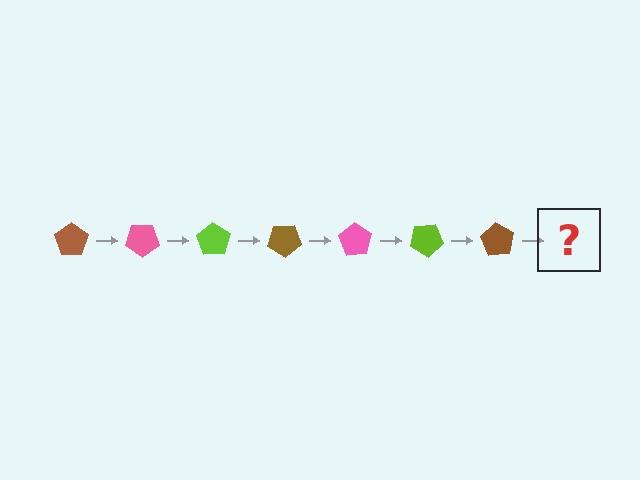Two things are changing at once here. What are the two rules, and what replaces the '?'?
The two rules are that it rotates 35 degrees each step and the color cycles through brown, pink, and lime. The '?' should be a pink pentagon, rotated 245 degrees from the start.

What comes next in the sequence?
The next element should be a pink pentagon, rotated 245 degrees from the start.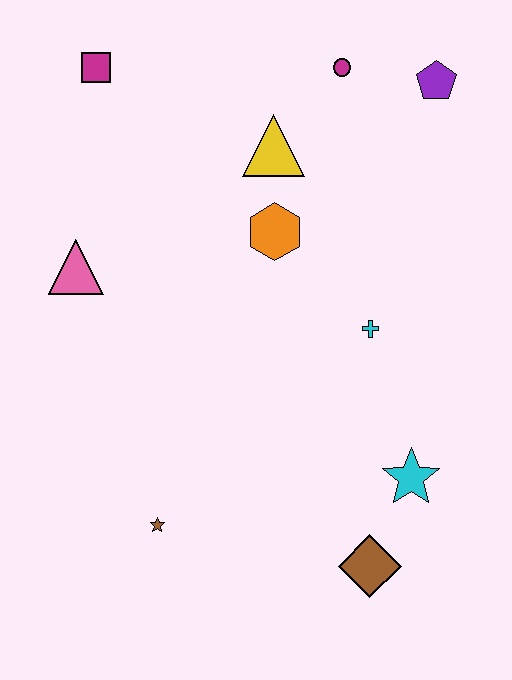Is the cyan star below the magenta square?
Yes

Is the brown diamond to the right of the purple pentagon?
No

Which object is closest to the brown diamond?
The cyan star is closest to the brown diamond.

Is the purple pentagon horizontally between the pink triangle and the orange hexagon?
No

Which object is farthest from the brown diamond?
The magenta square is farthest from the brown diamond.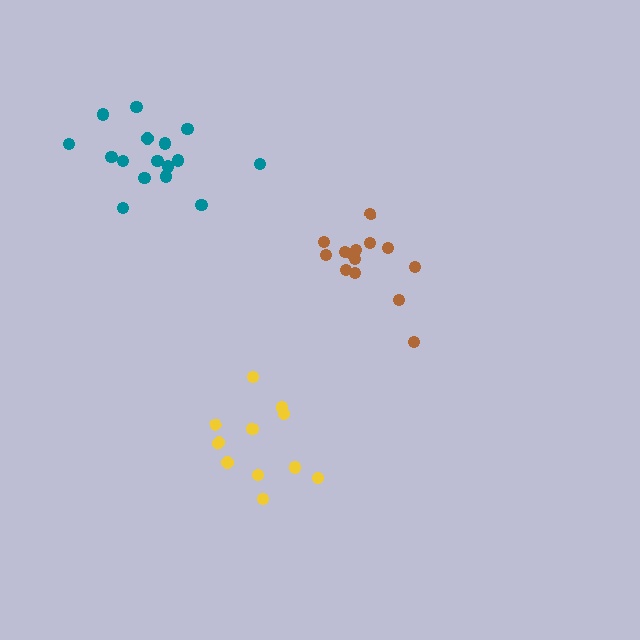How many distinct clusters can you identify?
There are 3 distinct clusters.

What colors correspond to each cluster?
The clusters are colored: brown, yellow, teal.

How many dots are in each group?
Group 1: 14 dots, Group 2: 11 dots, Group 3: 16 dots (41 total).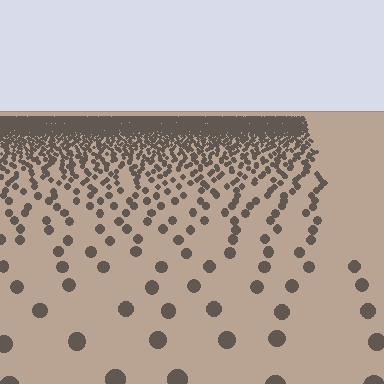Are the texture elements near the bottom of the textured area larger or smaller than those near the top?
Larger. Near the bottom, elements are closer to the viewer and appear at a bigger on-screen size.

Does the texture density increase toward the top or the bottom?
Density increases toward the top.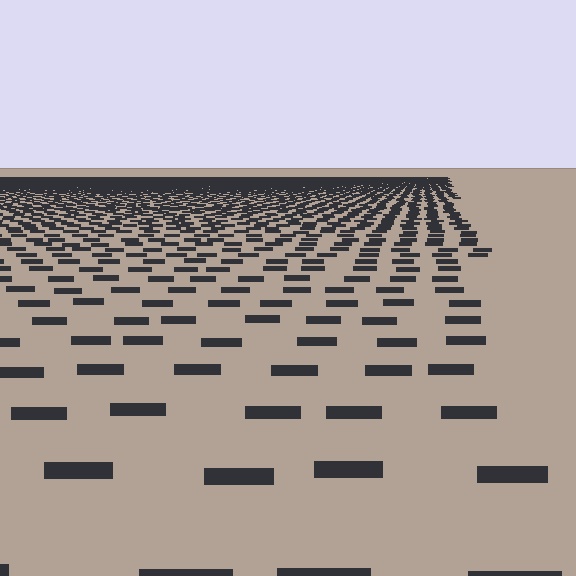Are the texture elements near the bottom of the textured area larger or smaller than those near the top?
Larger. Near the bottom, elements are closer to the viewer and appear at a bigger on-screen size.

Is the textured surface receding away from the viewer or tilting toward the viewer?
The surface is receding away from the viewer. Texture elements get smaller and denser toward the top.